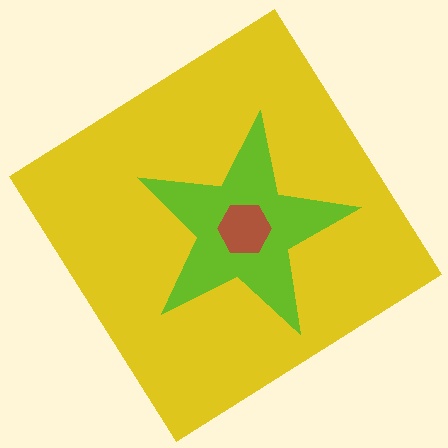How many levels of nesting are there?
3.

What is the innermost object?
The brown hexagon.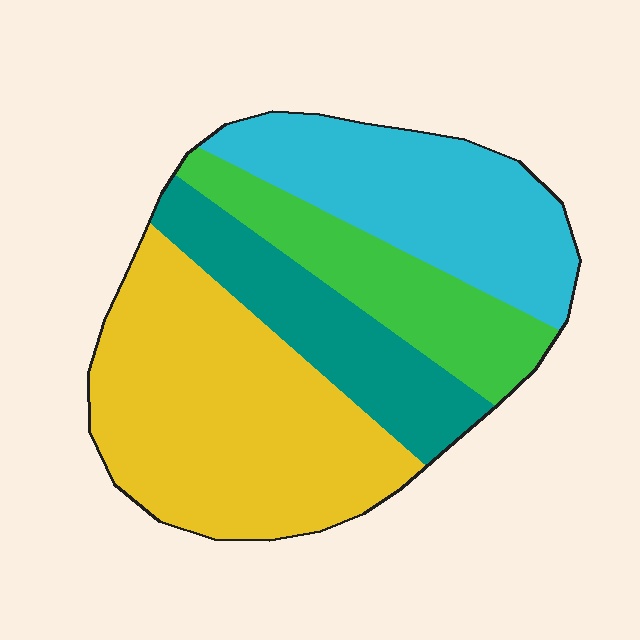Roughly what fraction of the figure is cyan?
Cyan takes up about one quarter (1/4) of the figure.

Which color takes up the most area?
Yellow, at roughly 40%.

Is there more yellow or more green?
Yellow.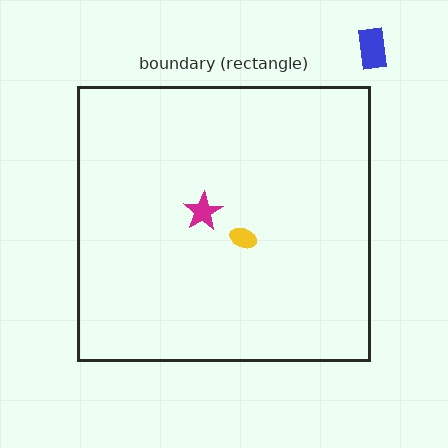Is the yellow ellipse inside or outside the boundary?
Inside.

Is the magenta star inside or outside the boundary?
Inside.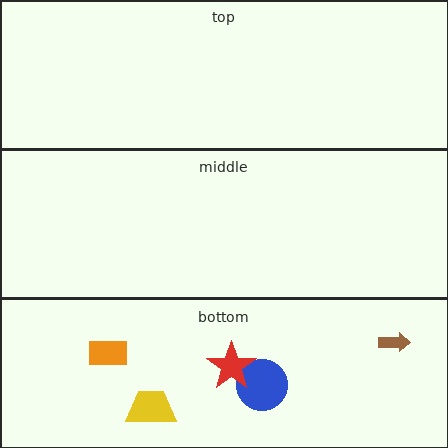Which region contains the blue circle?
The bottom region.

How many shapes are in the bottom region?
5.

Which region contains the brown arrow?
The bottom region.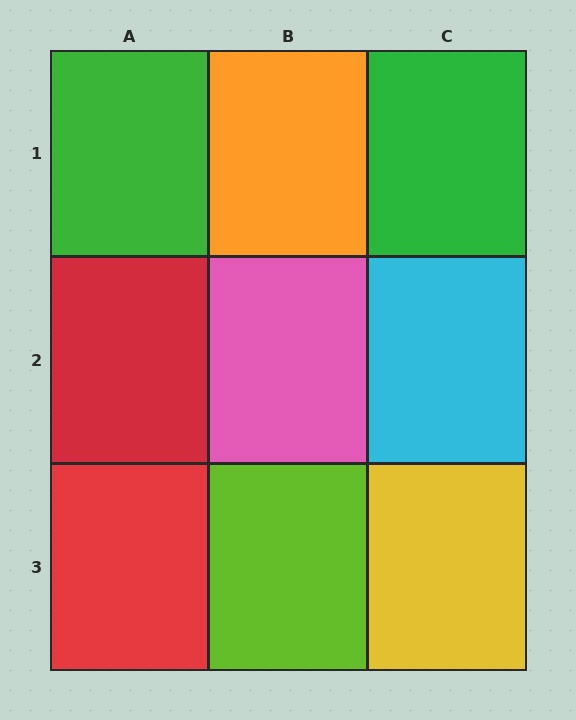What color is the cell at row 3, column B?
Lime.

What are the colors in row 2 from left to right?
Red, pink, cyan.